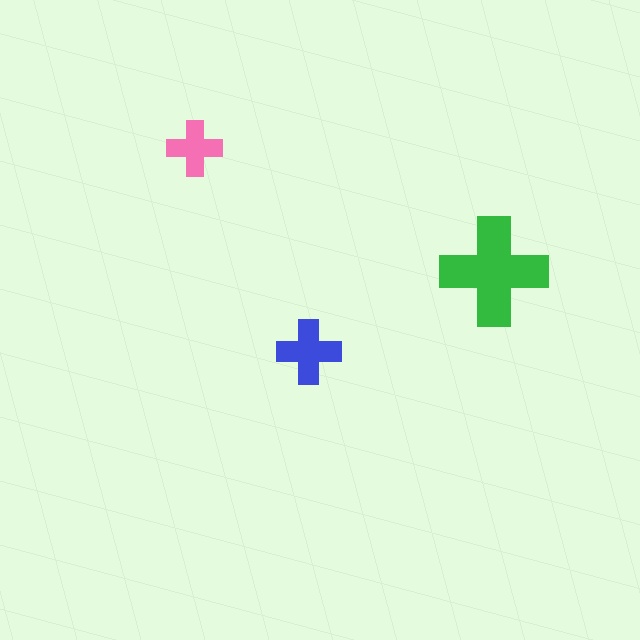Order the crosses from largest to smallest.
the green one, the blue one, the pink one.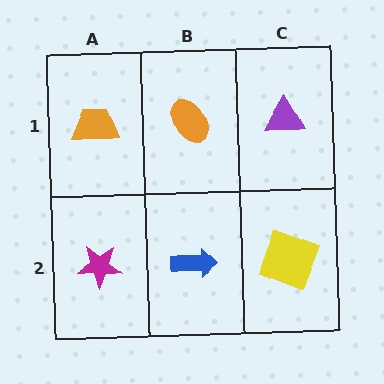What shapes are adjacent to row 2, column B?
An orange ellipse (row 1, column B), a magenta star (row 2, column A), a yellow square (row 2, column C).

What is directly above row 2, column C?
A purple triangle.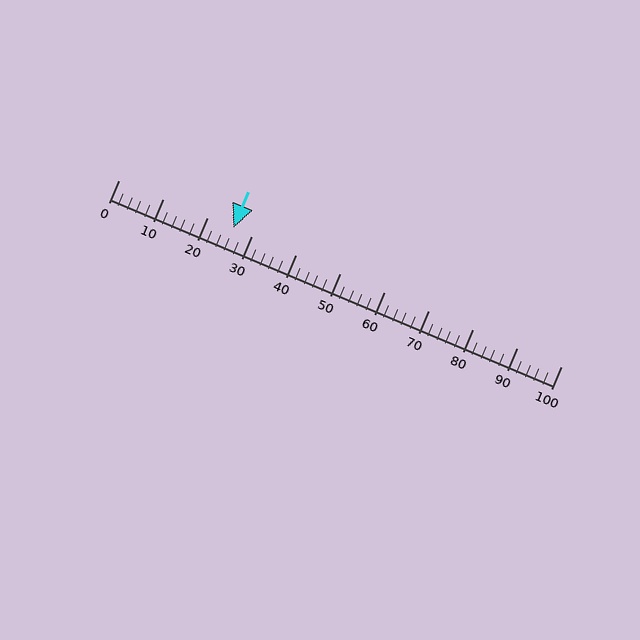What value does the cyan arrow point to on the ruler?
The cyan arrow points to approximately 26.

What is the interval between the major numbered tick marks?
The major tick marks are spaced 10 units apart.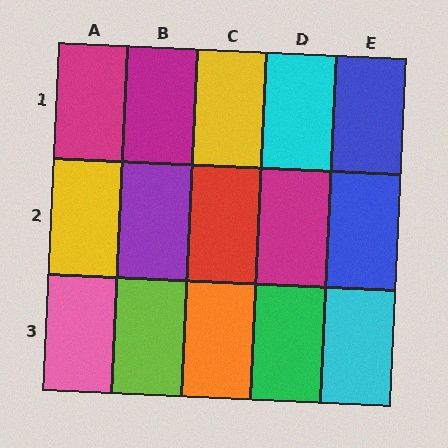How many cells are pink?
1 cell is pink.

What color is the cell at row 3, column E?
Cyan.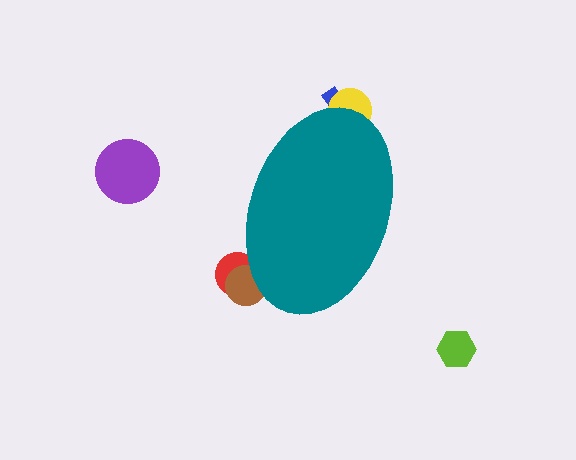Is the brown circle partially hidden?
Yes, the brown circle is partially hidden behind the teal ellipse.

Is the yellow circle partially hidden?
Yes, the yellow circle is partially hidden behind the teal ellipse.